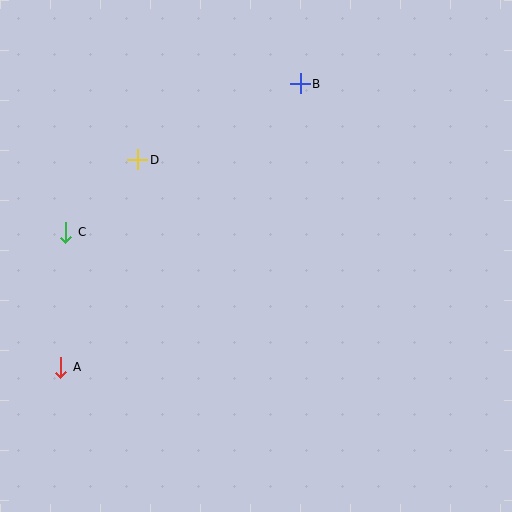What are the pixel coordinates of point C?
Point C is at (66, 232).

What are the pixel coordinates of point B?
Point B is at (300, 84).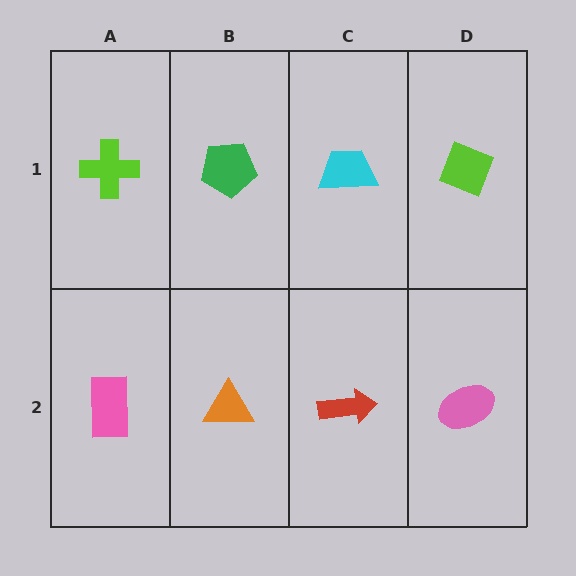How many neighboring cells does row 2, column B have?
3.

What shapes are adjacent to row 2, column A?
A lime cross (row 1, column A), an orange triangle (row 2, column B).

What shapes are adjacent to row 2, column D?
A lime diamond (row 1, column D), a red arrow (row 2, column C).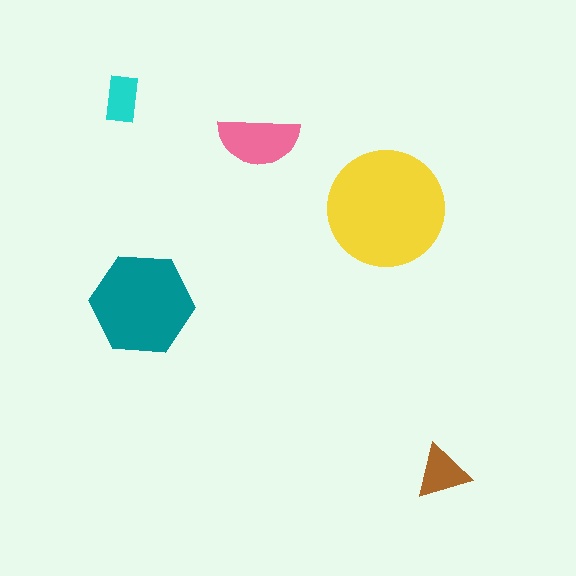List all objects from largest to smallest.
The yellow circle, the teal hexagon, the pink semicircle, the brown triangle, the cyan rectangle.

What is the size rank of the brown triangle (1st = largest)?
4th.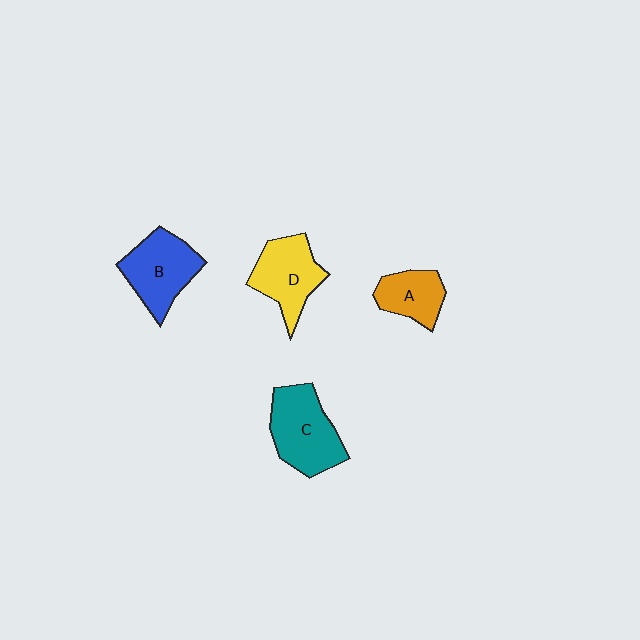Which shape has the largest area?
Shape C (teal).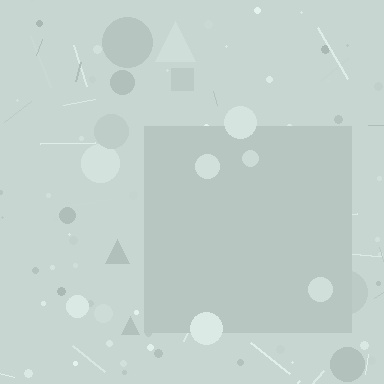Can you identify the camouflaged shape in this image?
The camouflaged shape is a square.